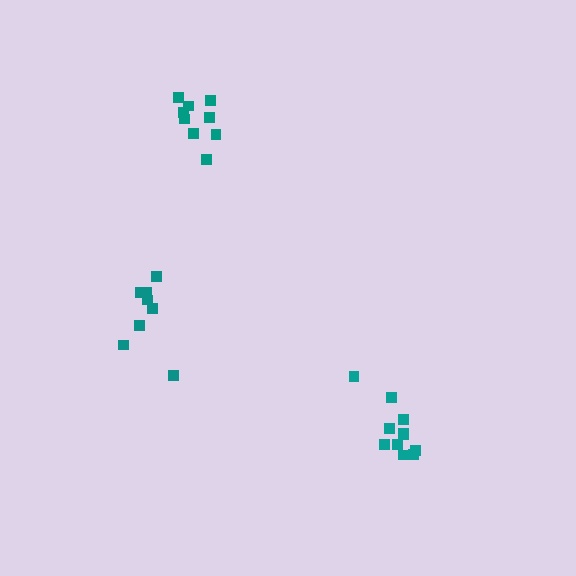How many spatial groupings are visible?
There are 3 spatial groupings.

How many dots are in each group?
Group 1: 9 dots, Group 2: 11 dots, Group 3: 8 dots (28 total).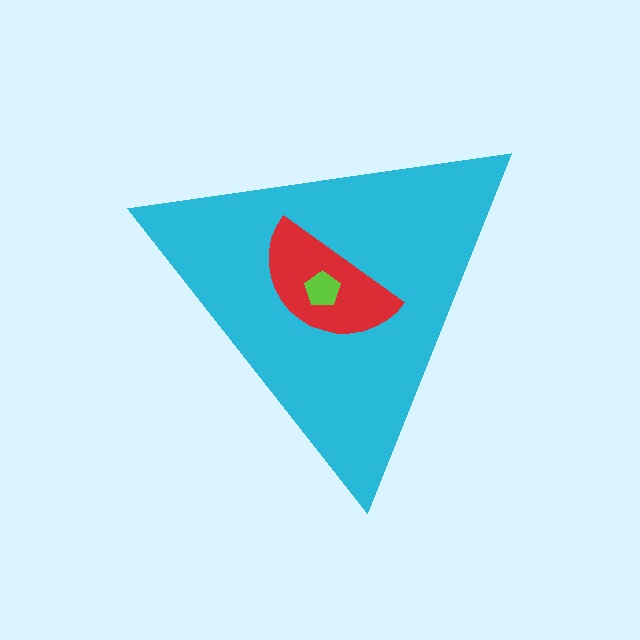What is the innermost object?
The lime pentagon.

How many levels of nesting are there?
3.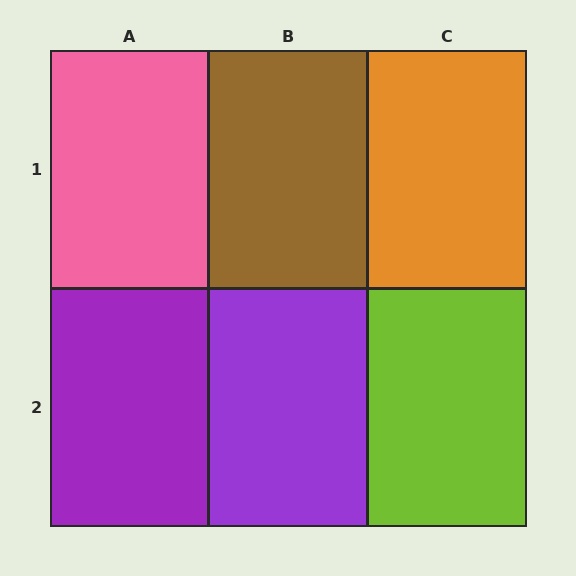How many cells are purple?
2 cells are purple.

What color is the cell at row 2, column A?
Purple.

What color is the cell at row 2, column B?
Purple.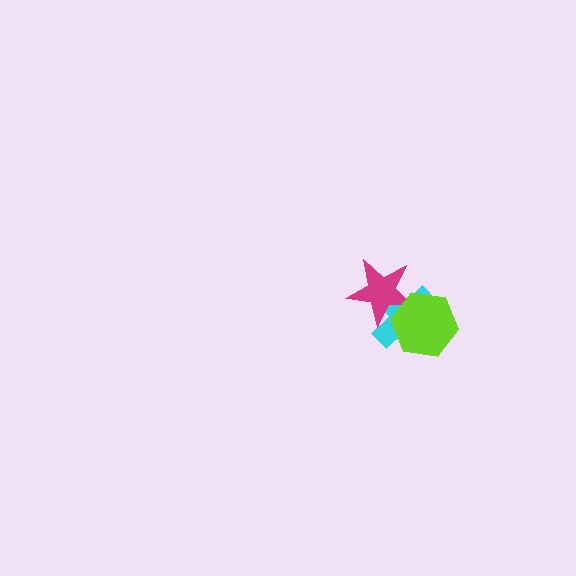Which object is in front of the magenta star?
The lime hexagon is in front of the magenta star.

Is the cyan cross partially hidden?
Yes, it is partially covered by another shape.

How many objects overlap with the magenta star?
2 objects overlap with the magenta star.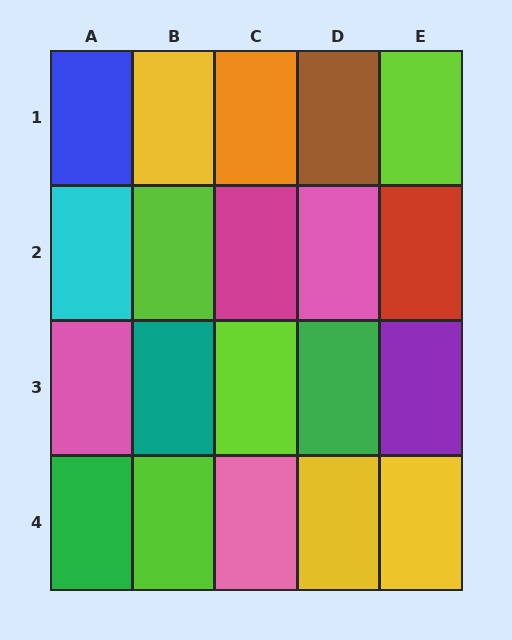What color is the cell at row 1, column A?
Blue.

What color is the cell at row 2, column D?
Pink.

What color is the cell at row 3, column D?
Green.